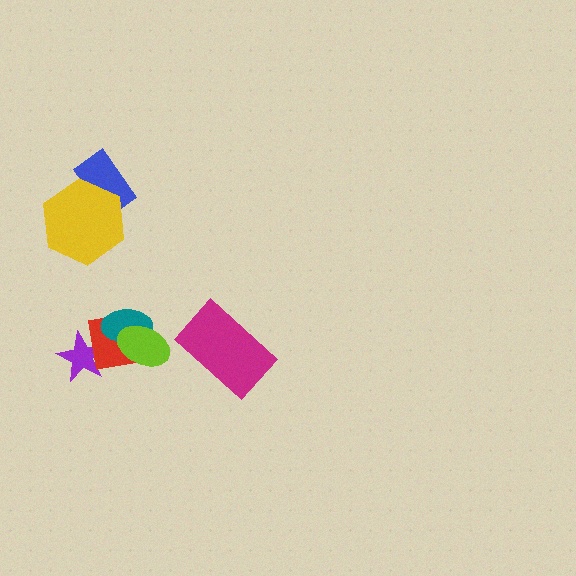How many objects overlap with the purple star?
1 object overlaps with the purple star.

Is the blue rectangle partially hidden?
Yes, it is partially covered by another shape.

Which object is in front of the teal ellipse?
The lime ellipse is in front of the teal ellipse.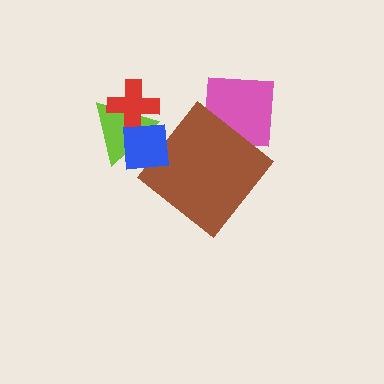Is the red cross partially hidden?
Yes, it is partially covered by another shape.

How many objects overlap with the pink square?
1 object overlaps with the pink square.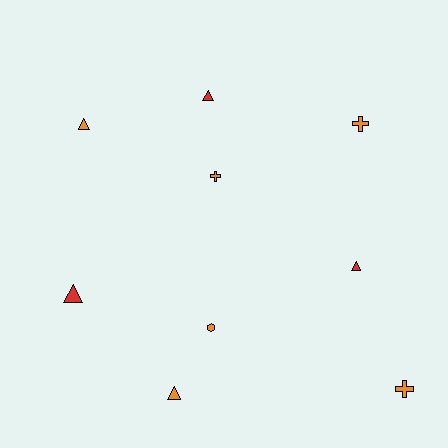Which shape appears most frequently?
Triangle, with 5 objects.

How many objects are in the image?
There are 9 objects.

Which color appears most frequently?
Orange, with 6 objects.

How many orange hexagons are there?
There is 1 orange hexagon.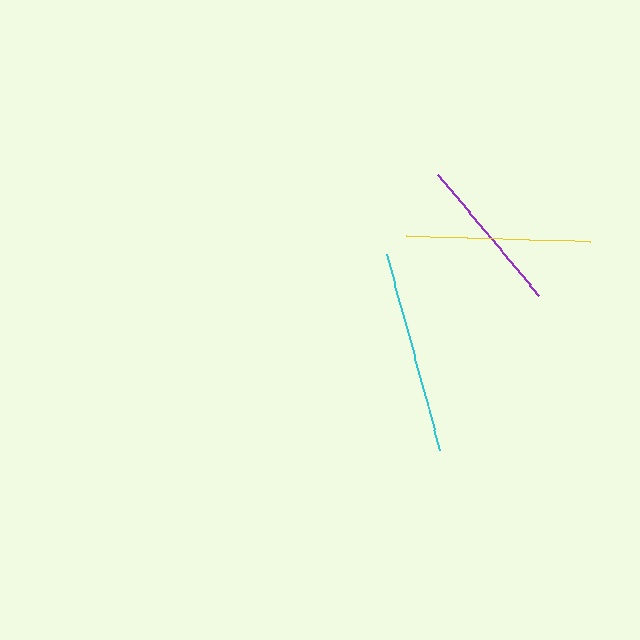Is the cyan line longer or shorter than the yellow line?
The cyan line is longer than the yellow line.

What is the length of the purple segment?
The purple segment is approximately 159 pixels long.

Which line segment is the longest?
The cyan line is the longest at approximately 203 pixels.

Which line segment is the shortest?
The purple line is the shortest at approximately 159 pixels.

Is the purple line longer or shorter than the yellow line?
The yellow line is longer than the purple line.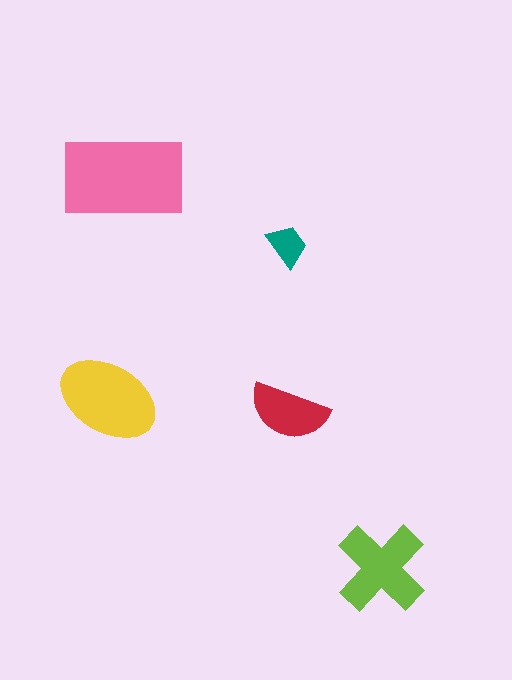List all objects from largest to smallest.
The pink rectangle, the yellow ellipse, the lime cross, the red semicircle, the teal trapezoid.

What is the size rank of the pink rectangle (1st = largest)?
1st.